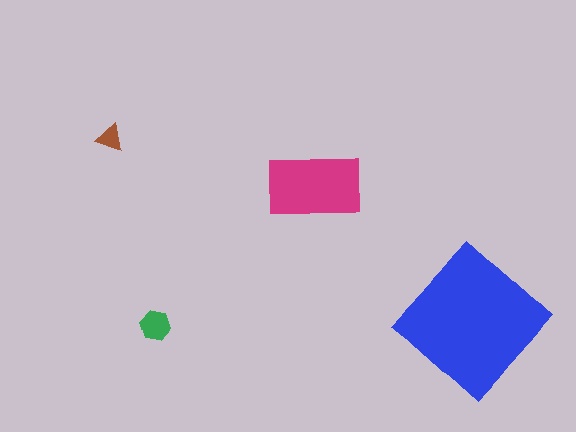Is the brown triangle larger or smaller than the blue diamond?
Smaller.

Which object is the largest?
The blue diamond.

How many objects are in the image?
There are 4 objects in the image.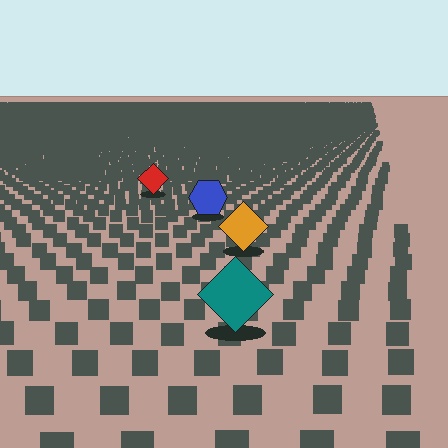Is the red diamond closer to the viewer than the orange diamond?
No. The orange diamond is closer — you can tell from the texture gradient: the ground texture is coarser near it.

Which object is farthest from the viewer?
The red diamond is farthest from the viewer. It appears smaller and the ground texture around it is denser.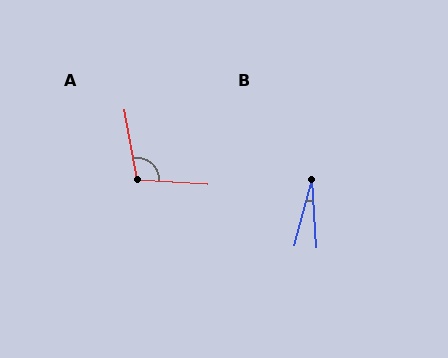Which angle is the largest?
A, at approximately 104 degrees.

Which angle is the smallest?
B, at approximately 19 degrees.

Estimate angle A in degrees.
Approximately 104 degrees.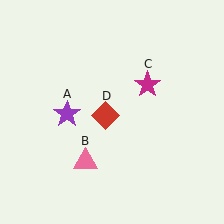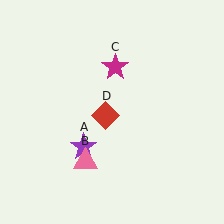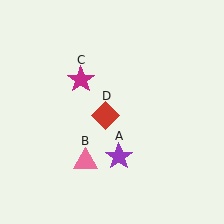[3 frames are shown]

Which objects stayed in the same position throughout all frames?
Pink triangle (object B) and red diamond (object D) remained stationary.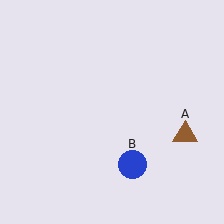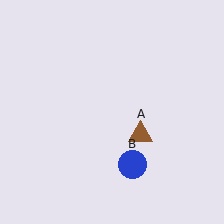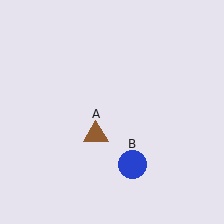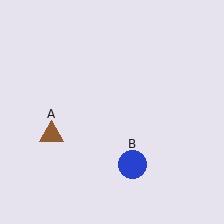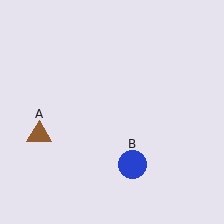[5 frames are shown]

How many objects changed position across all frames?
1 object changed position: brown triangle (object A).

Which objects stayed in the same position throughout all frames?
Blue circle (object B) remained stationary.